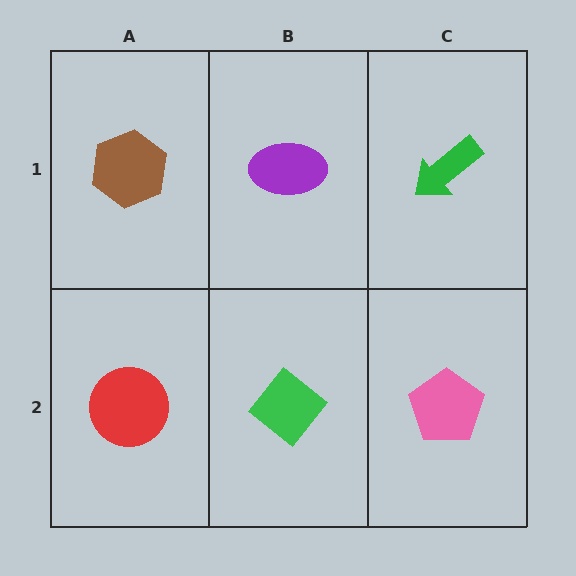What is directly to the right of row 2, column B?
A pink pentagon.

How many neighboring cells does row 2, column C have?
2.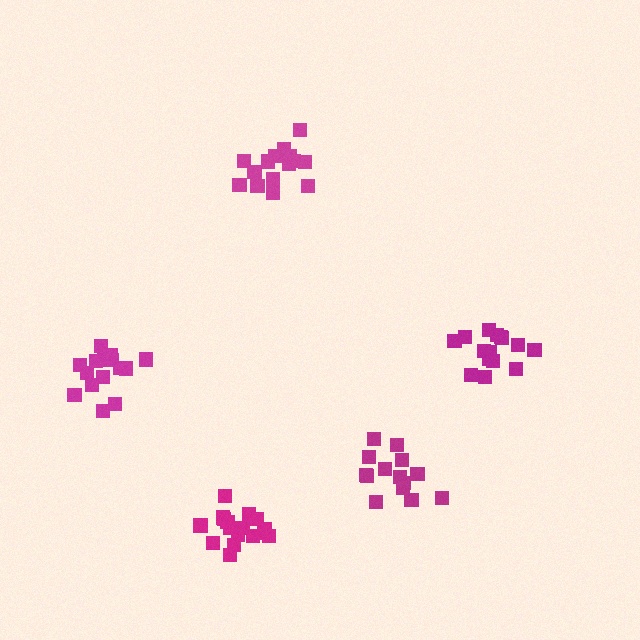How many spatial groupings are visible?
There are 5 spatial groupings.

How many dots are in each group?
Group 1: 15 dots, Group 2: 15 dots, Group 3: 18 dots, Group 4: 16 dots, Group 5: 14 dots (78 total).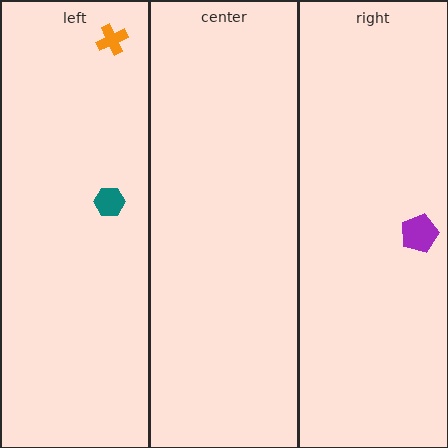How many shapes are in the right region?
1.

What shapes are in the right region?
The purple pentagon.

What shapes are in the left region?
The orange cross, the teal hexagon.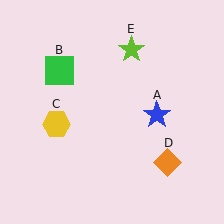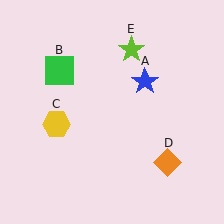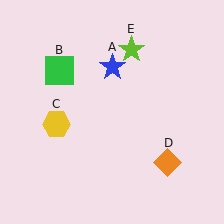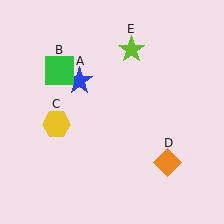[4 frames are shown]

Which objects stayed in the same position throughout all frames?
Green square (object B) and yellow hexagon (object C) and orange diamond (object D) and lime star (object E) remained stationary.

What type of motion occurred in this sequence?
The blue star (object A) rotated counterclockwise around the center of the scene.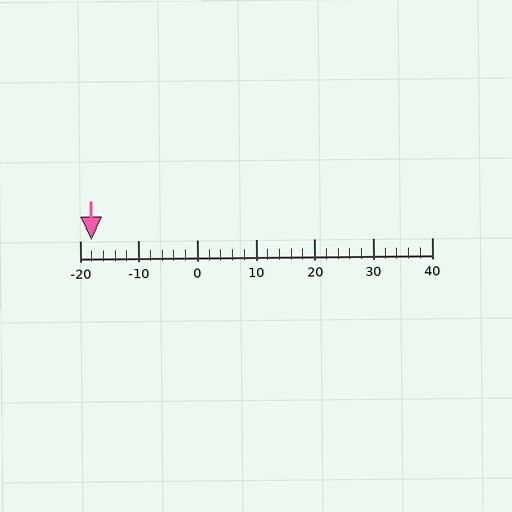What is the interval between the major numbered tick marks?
The major tick marks are spaced 10 units apart.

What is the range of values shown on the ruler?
The ruler shows values from -20 to 40.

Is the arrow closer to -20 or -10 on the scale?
The arrow is closer to -20.